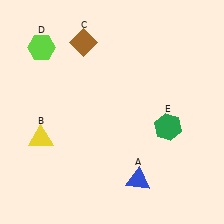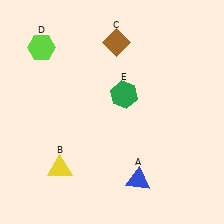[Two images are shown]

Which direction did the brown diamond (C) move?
The brown diamond (C) moved right.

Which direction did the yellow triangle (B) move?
The yellow triangle (B) moved down.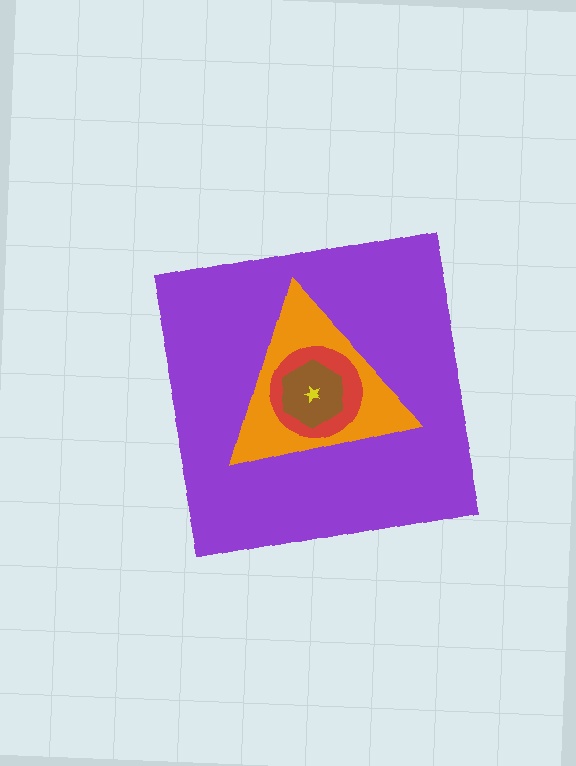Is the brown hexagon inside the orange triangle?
Yes.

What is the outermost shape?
The purple square.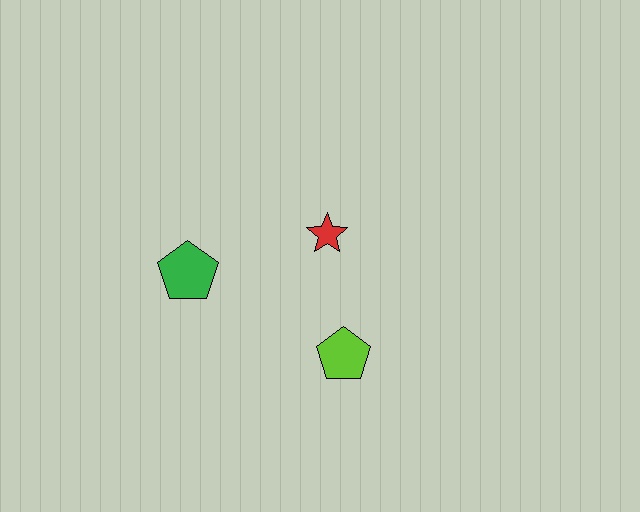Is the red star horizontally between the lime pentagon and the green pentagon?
Yes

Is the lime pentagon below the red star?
Yes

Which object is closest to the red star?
The lime pentagon is closest to the red star.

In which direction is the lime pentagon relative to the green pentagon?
The lime pentagon is to the right of the green pentagon.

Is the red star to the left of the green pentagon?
No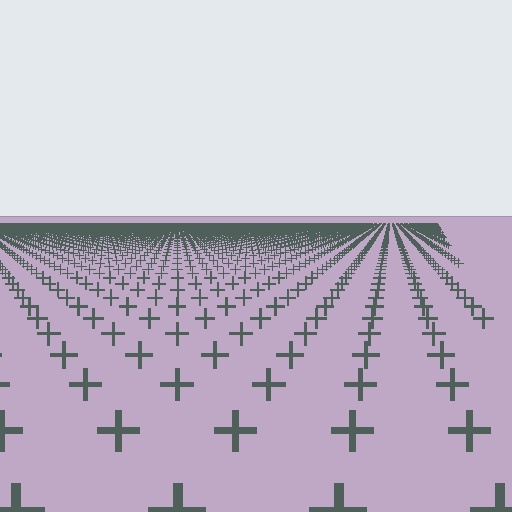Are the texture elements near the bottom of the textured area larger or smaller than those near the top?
Larger. Near the bottom, elements are closer to the viewer and appear at a bigger on-screen size.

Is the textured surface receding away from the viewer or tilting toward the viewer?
The surface is receding away from the viewer. Texture elements get smaller and denser toward the top.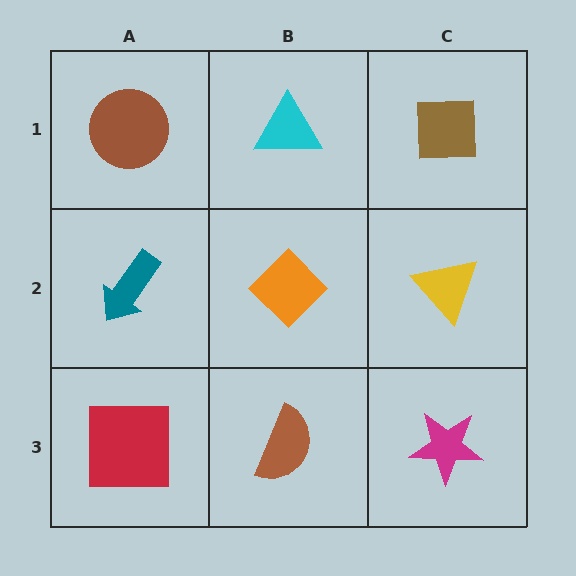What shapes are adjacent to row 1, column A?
A teal arrow (row 2, column A), a cyan triangle (row 1, column B).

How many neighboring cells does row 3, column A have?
2.